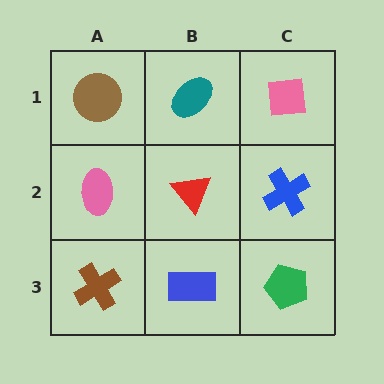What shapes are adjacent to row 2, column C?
A pink square (row 1, column C), a green pentagon (row 3, column C), a red triangle (row 2, column B).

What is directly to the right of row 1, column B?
A pink square.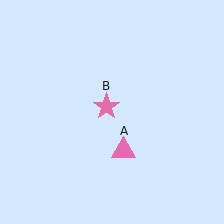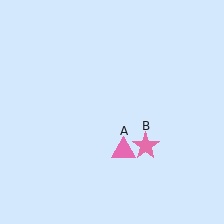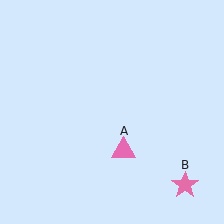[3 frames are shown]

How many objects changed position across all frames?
1 object changed position: pink star (object B).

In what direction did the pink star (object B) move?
The pink star (object B) moved down and to the right.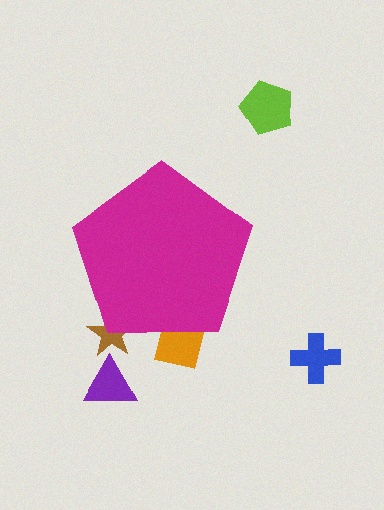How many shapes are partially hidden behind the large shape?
2 shapes are partially hidden.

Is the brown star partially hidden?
Yes, the brown star is partially hidden behind the magenta pentagon.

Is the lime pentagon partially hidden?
No, the lime pentagon is fully visible.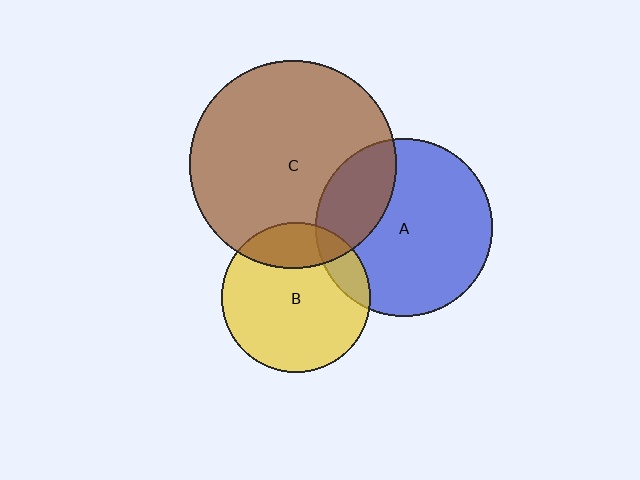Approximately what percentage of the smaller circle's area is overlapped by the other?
Approximately 20%.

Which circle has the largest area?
Circle C (brown).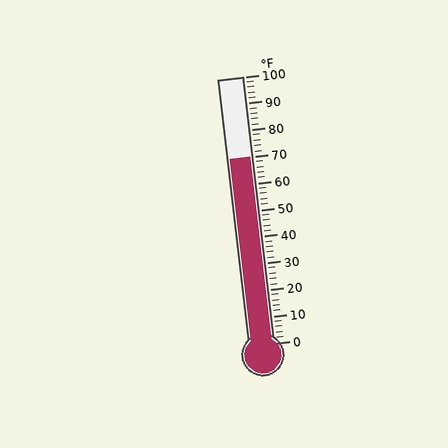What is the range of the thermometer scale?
The thermometer scale ranges from 0°F to 100°F.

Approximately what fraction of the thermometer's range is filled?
The thermometer is filled to approximately 70% of its range.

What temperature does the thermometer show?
The thermometer shows approximately 70°F.